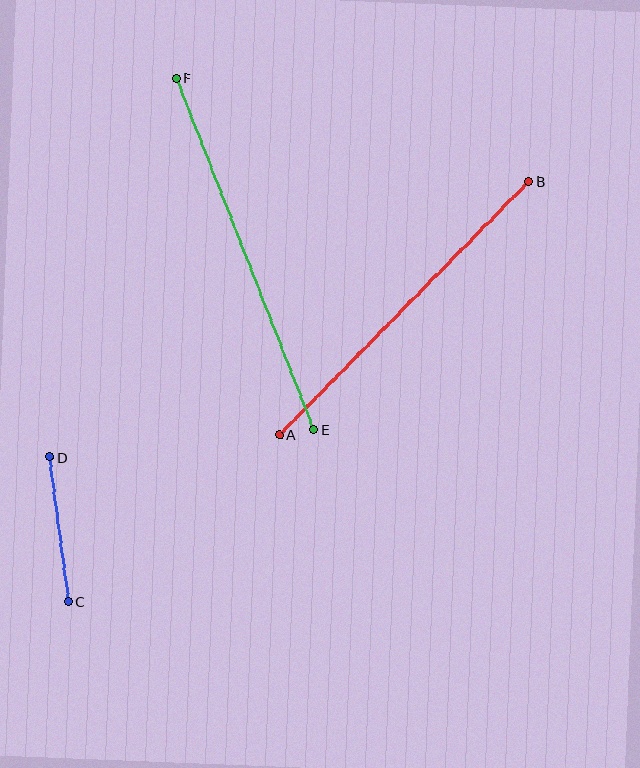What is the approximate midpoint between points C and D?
The midpoint is at approximately (59, 529) pixels.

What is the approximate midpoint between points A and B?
The midpoint is at approximately (404, 308) pixels.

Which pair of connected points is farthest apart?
Points E and F are farthest apart.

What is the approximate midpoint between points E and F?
The midpoint is at approximately (245, 254) pixels.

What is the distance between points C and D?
The distance is approximately 145 pixels.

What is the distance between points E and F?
The distance is approximately 377 pixels.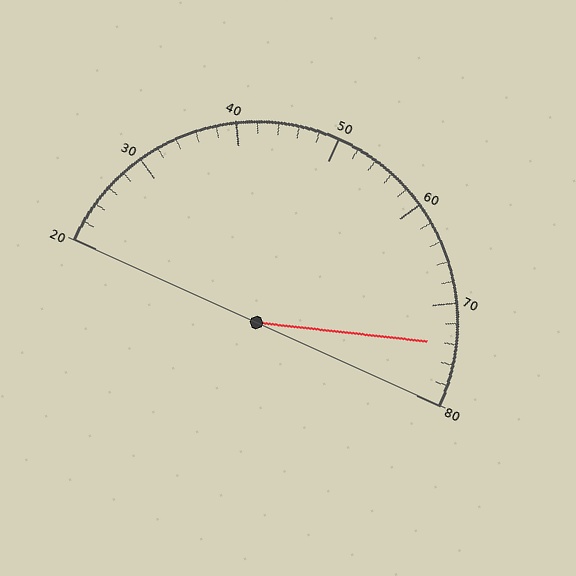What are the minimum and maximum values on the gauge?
The gauge ranges from 20 to 80.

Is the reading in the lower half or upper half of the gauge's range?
The reading is in the upper half of the range (20 to 80).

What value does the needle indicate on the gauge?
The needle indicates approximately 74.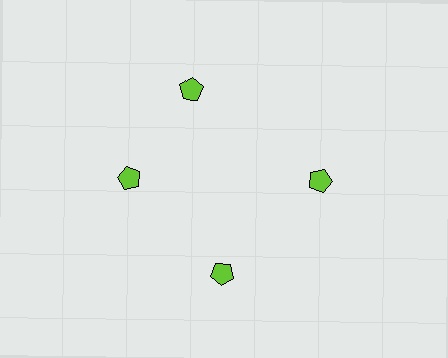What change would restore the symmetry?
The symmetry would be restored by rotating it back into even spacing with its neighbors so that all 4 pentagons sit at equal angles and equal distance from the center.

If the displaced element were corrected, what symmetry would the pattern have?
It would have 4-fold rotational symmetry — the pattern would map onto itself every 90 degrees.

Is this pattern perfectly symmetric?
No. The 4 lime pentagons are arranged in a ring, but one element near the 12 o'clock position is rotated out of alignment along the ring, breaking the 4-fold rotational symmetry.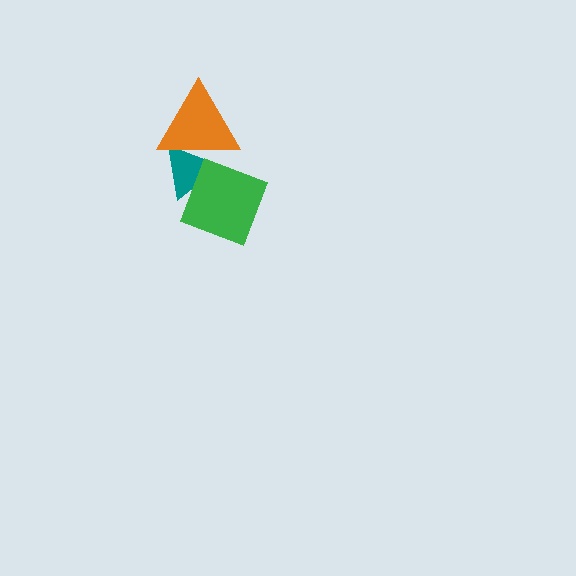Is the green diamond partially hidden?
Yes, it is partially covered by another shape.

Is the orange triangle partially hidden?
No, no other shape covers it.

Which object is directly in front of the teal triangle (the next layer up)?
The green diamond is directly in front of the teal triangle.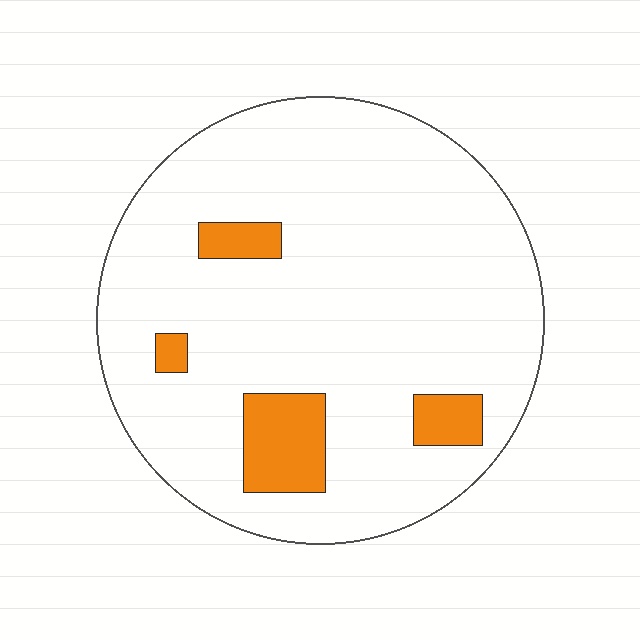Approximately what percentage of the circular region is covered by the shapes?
Approximately 10%.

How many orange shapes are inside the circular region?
4.